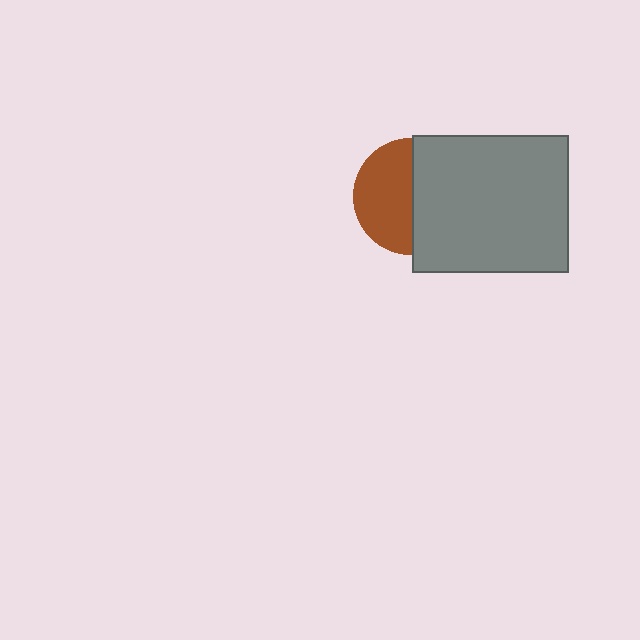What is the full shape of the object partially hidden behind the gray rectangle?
The partially hidden object is a brown circle.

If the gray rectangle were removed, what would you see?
You would see the complete brown circle.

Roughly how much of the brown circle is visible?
About half of it is visible (roughly 50%).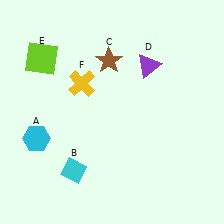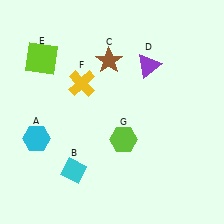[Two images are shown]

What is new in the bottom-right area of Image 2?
A lime hexagon (G) was added in the bottom-right area of Image 2.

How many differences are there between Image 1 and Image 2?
There is 1 difference between the two images.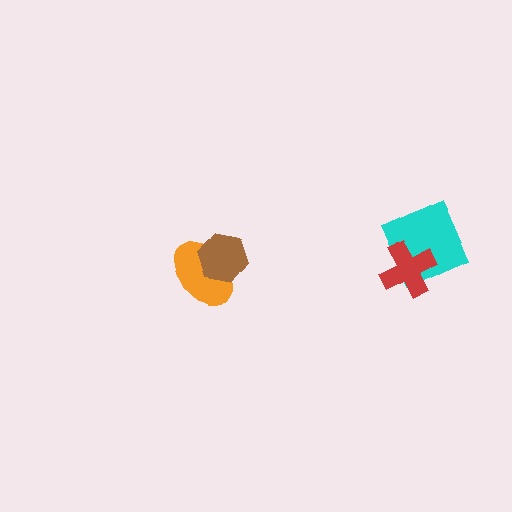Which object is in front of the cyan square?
The red cross is in front of the cyan square.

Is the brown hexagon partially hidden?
No, no other shape covers it.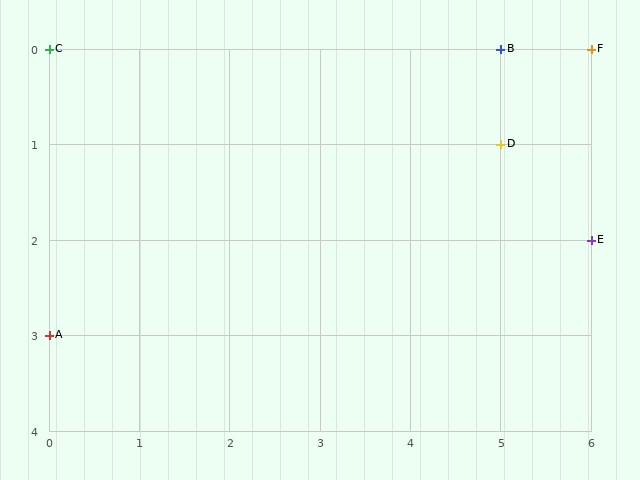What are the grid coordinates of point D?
Point D is at grid coordinates (5, 1).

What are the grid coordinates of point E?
Point E is at grid coordinates (6, 2).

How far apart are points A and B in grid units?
Points A and B are 5 columns and 3 rows apart (about 5.8 grid units diagonally).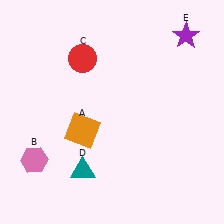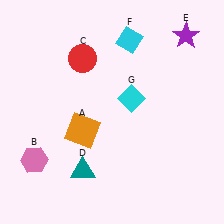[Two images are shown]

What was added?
A cyan diamond (F), a cyan diamond (G) were added in Image 2.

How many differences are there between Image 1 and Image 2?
There are 2 differences between the two images.